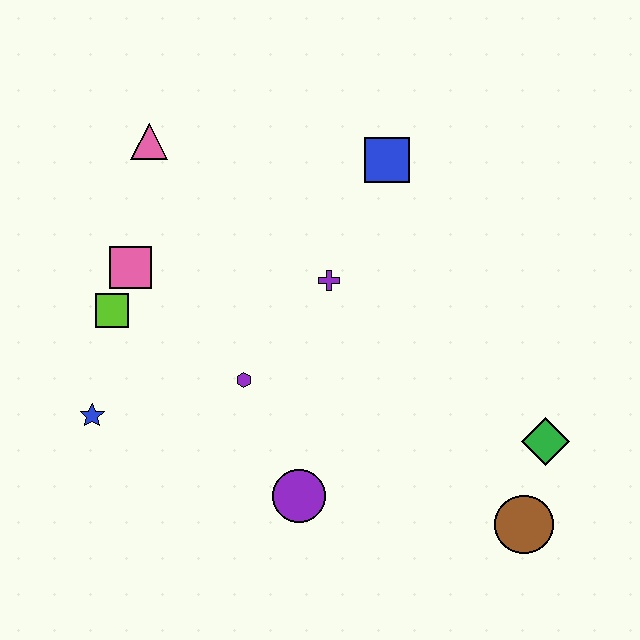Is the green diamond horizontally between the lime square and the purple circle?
No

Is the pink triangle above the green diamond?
Yes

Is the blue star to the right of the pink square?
No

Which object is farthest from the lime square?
The brown circle is farthest from the lime square.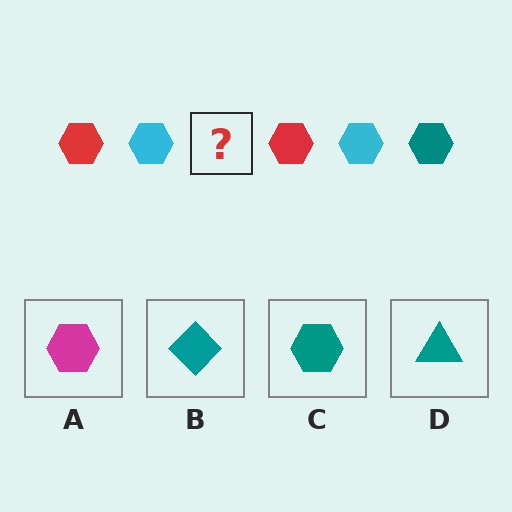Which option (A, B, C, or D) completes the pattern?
C.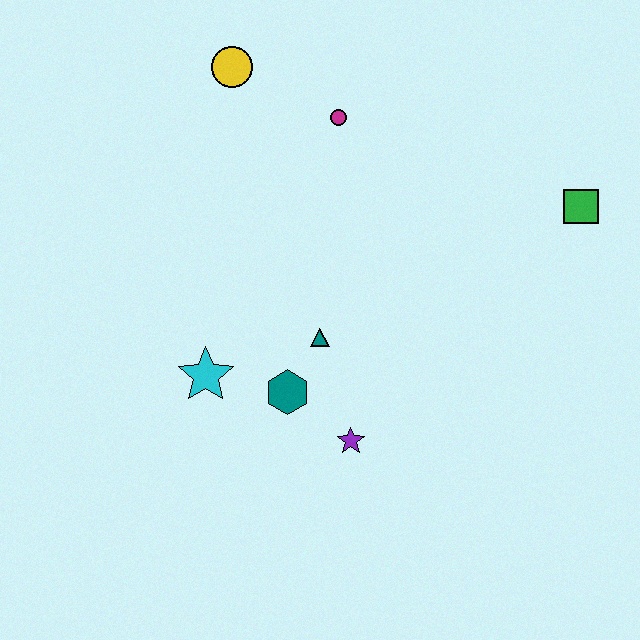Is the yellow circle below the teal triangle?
No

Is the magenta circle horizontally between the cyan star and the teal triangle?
No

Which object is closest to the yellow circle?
The magenta circle is closest to the yellow circle.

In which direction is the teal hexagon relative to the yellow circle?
The teal hexagon is below the yellow circle.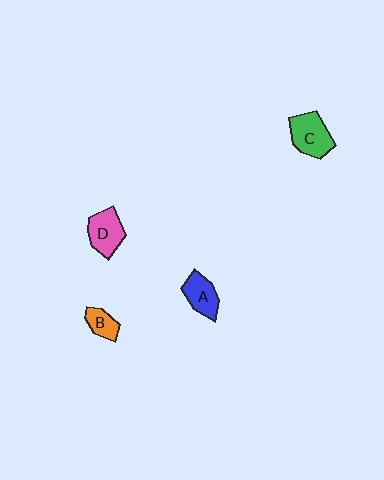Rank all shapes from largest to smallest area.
From largest to smallest: C (green), D (pink), A (blue), B (orange).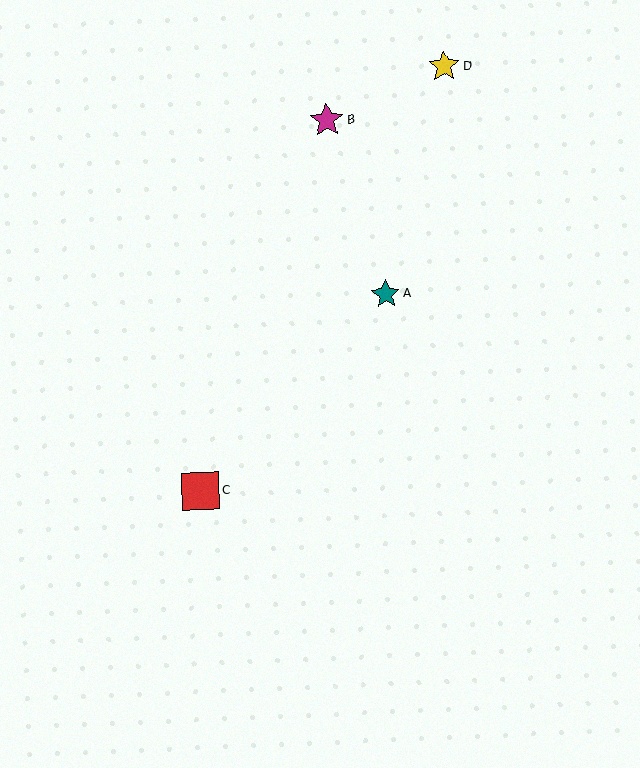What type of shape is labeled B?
Shape B is a magenta star.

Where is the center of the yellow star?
The center of the yellow star is at (444, 66).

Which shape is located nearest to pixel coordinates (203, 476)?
The red square (labeled C) at (201, 491) is nearest to that location.